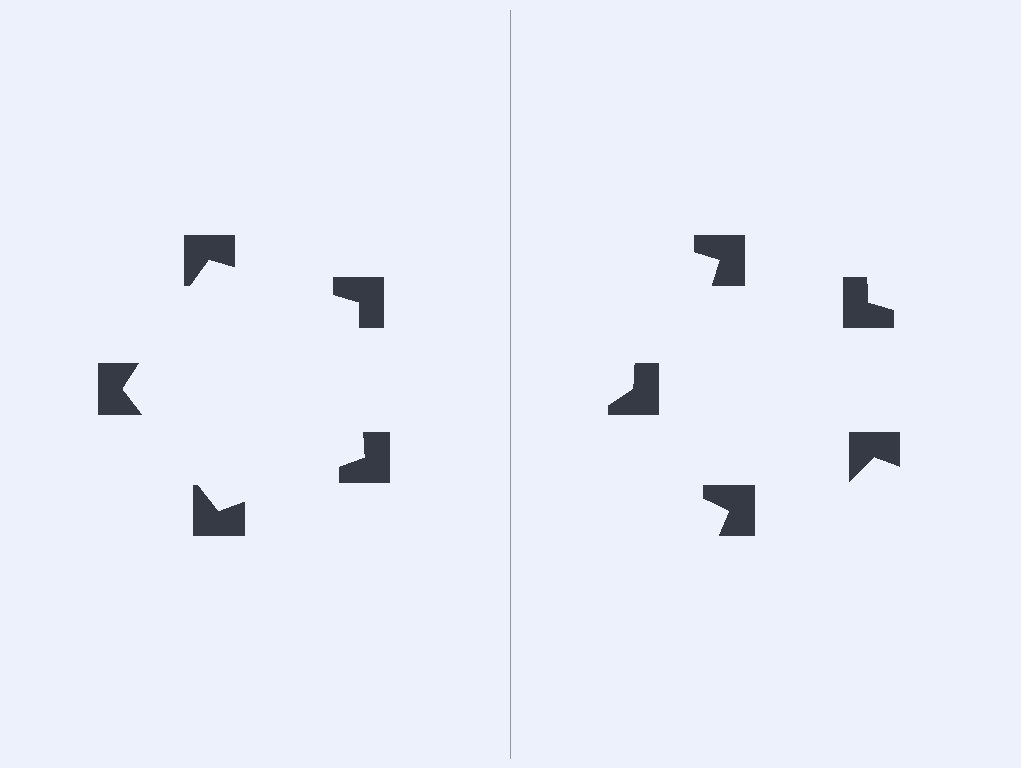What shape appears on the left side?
An illusory pentagon.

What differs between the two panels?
The notched squares are positioned identically on both sides; only the wedge orientations differ. On the left they align to a pentagon; on the right they are misaligned.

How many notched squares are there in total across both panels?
10 — 5 on each side.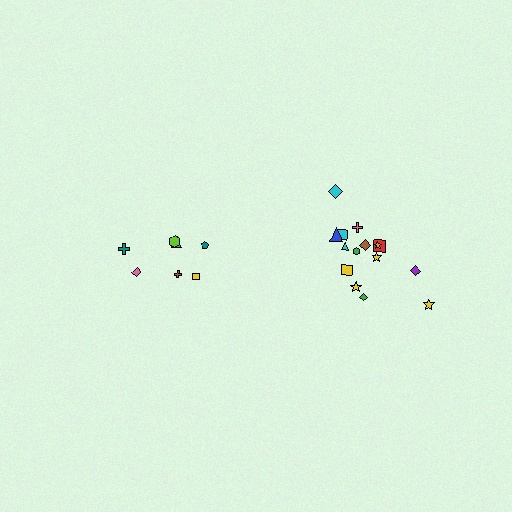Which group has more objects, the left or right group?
The right group.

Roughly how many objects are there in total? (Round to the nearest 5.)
Roughly 20 objects in total.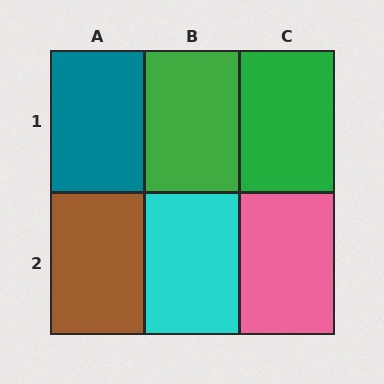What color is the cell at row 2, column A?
Brown.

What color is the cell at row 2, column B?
Cyan.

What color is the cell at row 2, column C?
Pink.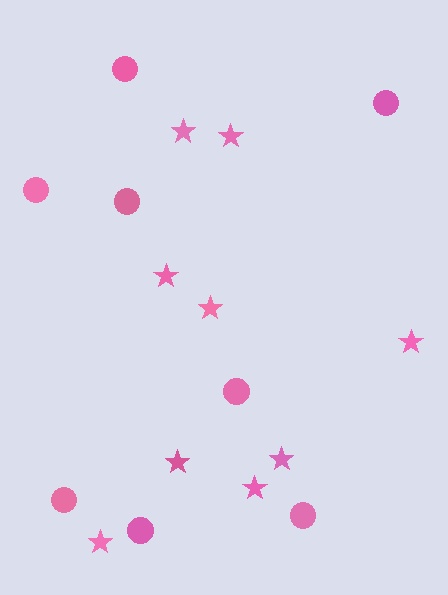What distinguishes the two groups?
There are 2 groups: one group of circles (8) and one group of stars (9).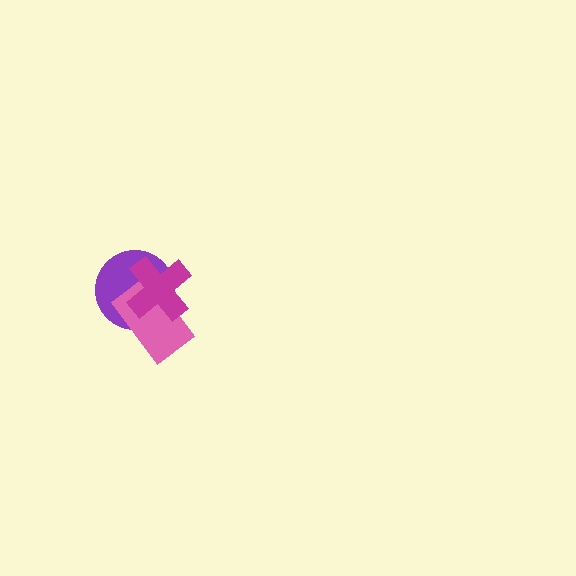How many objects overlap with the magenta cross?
2 objects overlap with the magenta cross.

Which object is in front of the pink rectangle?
The magenta cross is in front of the pink rectangle.